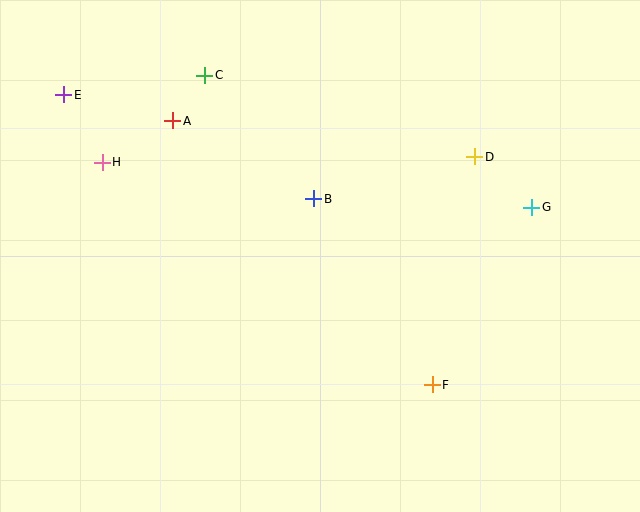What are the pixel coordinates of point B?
Point B is at (314, 199).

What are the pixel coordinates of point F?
Point F is at (432, 385).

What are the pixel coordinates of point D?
Point D is at (475, 157).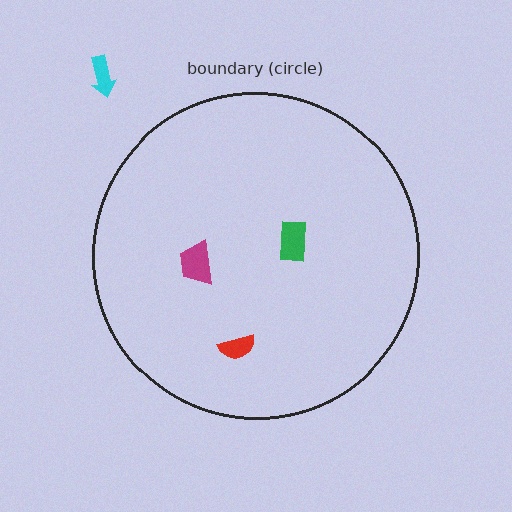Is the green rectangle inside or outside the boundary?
Inside.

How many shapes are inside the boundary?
3 inside, 1 outside.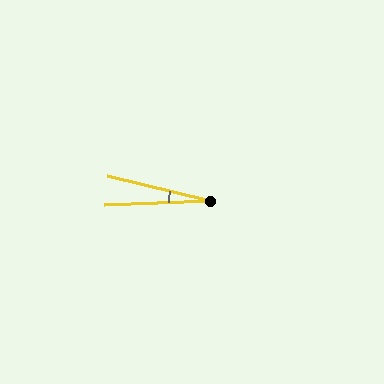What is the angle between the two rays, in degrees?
Approximately 16 degrees.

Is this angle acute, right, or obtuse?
It is acute.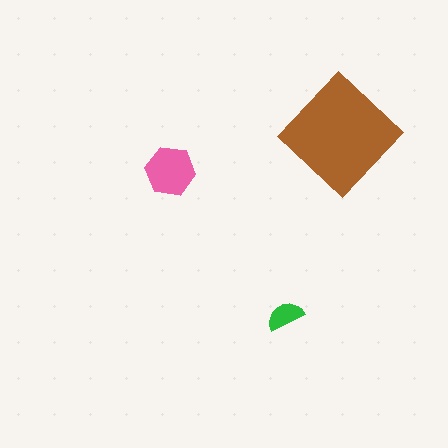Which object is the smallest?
The green semicircle.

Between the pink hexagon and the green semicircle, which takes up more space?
The pink hexagon.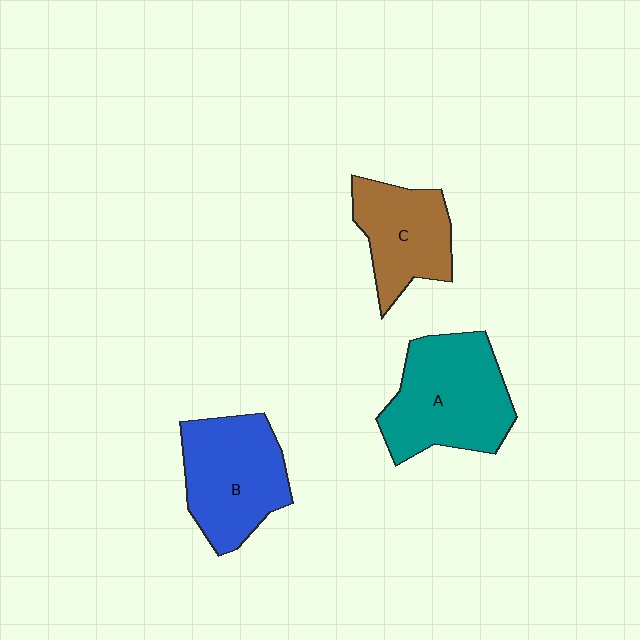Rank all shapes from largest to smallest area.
From largest to smallest: A (teal), B (blue), C (brown).